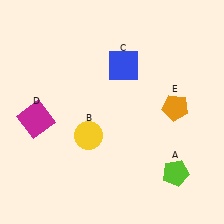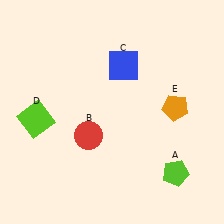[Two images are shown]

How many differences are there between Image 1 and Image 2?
There are 2 differences between the two images.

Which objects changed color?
B changed from yellow to red. D changed from magenta to lime.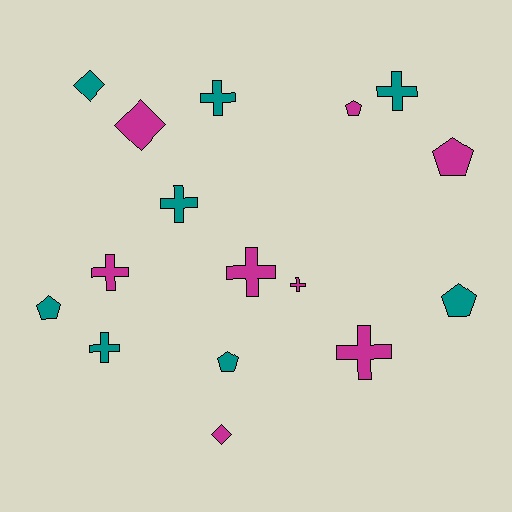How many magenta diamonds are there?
There are 2 magenta diamonds.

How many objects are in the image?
There are 16 objects.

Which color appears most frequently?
Magenta, with 8 objects.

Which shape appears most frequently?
Cross, with 8 objects.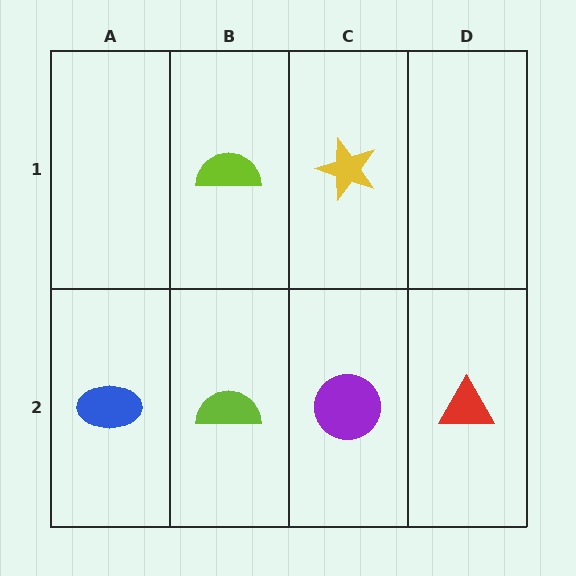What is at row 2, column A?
A blue ellipse.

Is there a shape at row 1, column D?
No, that cell is empty.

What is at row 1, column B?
A lime semicircle.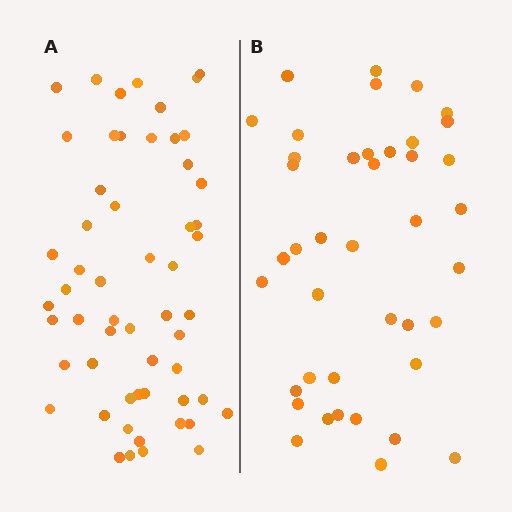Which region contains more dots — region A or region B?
Region A (the left region) has more dots.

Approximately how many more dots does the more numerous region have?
Region A has approximately 15 more dots than region B.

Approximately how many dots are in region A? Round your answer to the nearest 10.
About 60 dots. (The exact count is 56, which rounds to 60.)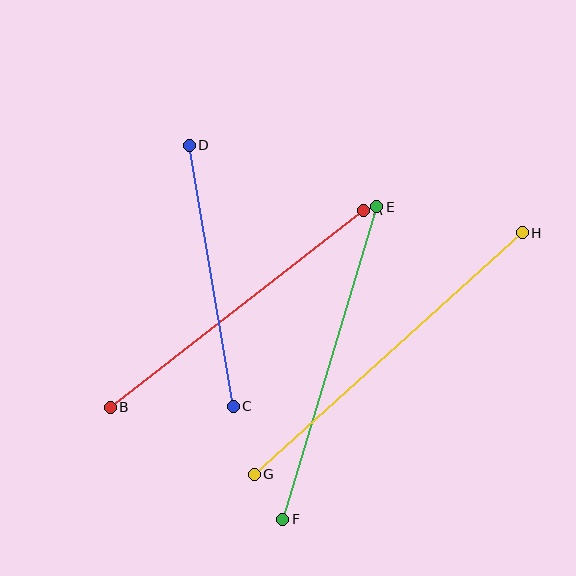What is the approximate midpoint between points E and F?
The midpoint is at approximately (330, 363) pixels.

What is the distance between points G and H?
The distance is approximately 361 pixels.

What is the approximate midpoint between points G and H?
The midpoint is at approximately (388, 354) pixels.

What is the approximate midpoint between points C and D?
The midpoint is at approximately (211, 276) pixels.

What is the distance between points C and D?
The distance is approximately 265 pixels.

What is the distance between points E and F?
The distance is approximately 327 pixels.